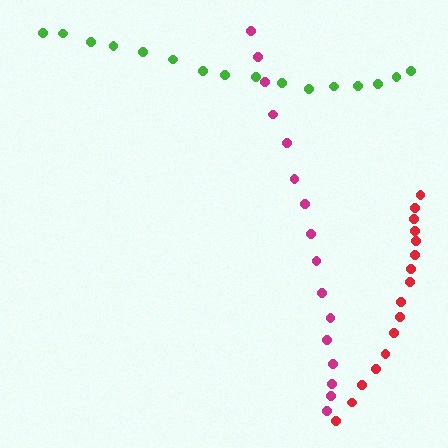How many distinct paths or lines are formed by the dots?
There are 3 distinct paths.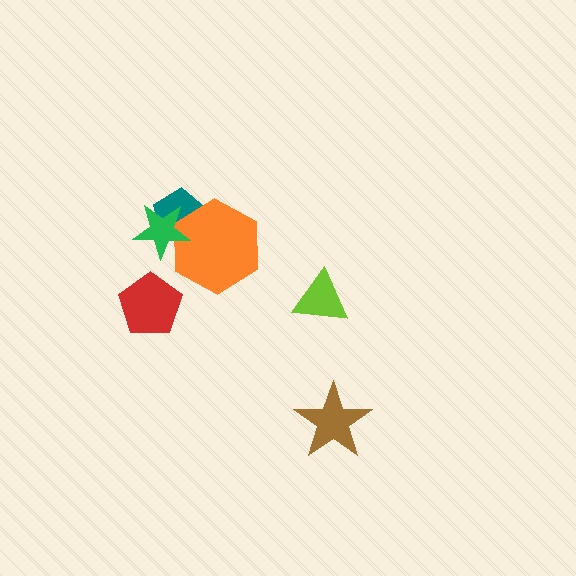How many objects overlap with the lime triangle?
0 objects overlap with the lime triangle.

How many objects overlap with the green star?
2 objects overlap with the green star.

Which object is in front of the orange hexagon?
The green star is in front of the orange hexagon.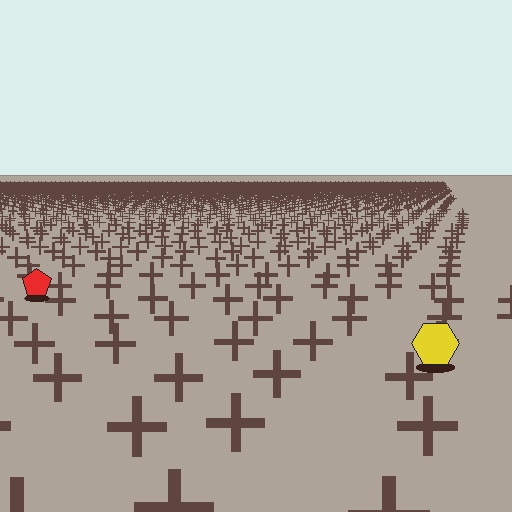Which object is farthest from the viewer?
The red pentagon is farthest from the viewer. It appears smaller and the ground texture around it is denser.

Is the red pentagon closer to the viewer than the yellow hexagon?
No. The yellow hexagon is closer — you can tell from the texture gradient: the ground texture is coarser near it.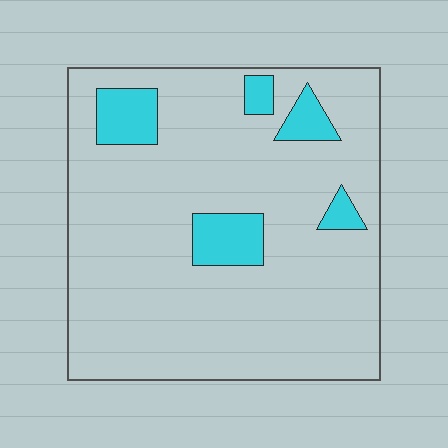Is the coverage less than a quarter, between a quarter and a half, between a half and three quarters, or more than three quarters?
Less than a quarter.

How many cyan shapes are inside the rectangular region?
5.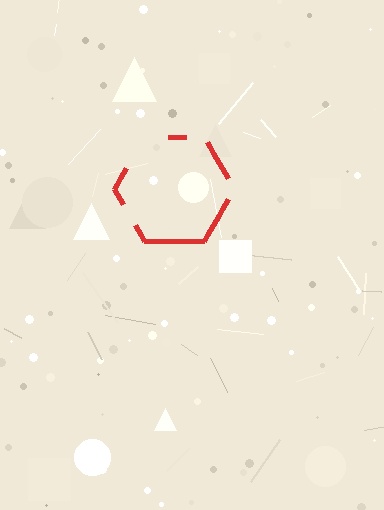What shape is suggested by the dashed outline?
The dashed outline suggests a hexagon.